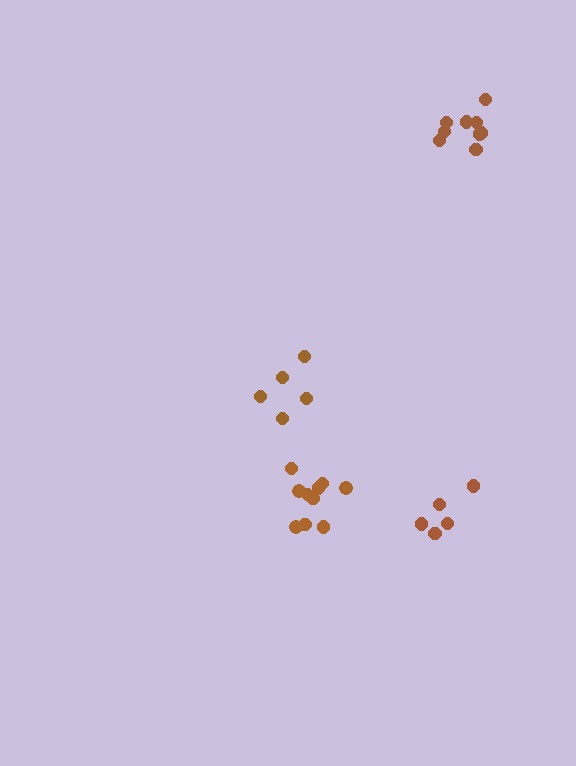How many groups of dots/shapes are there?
There are 4 groups.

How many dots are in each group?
Group 1: 10 dots, Group 2: 5 dots, Group 3: 9 dots, Group 4: 5 dots (29 total).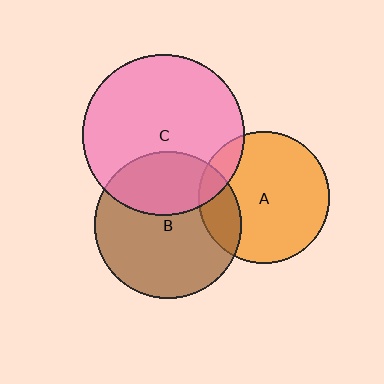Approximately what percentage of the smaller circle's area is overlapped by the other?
Approximately 10%.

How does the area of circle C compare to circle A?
Approximately 1.5 times.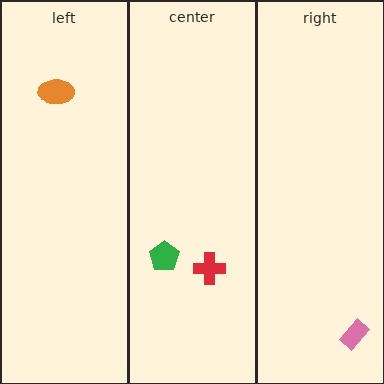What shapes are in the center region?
The green pentagon, the red cross.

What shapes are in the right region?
The pink rectangle.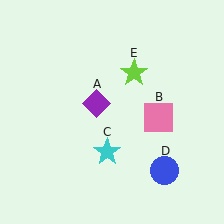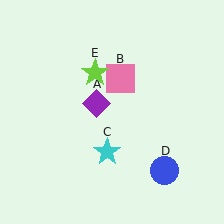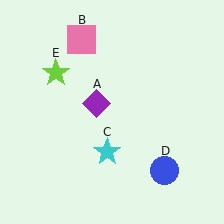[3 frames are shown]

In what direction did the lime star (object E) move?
The lime star (object E) moved left.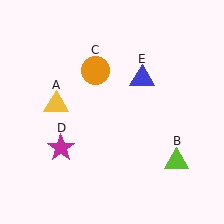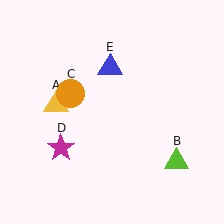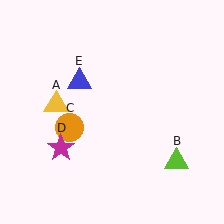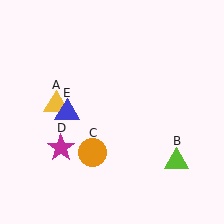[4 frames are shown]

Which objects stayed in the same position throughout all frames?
Yellow triangle (object A) and lime triangle (object B) and magenta star (object D) remained stationary.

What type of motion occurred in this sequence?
The orange circle (object C), blue triangle (object E) rotated counterclockwise around the center of the scene.